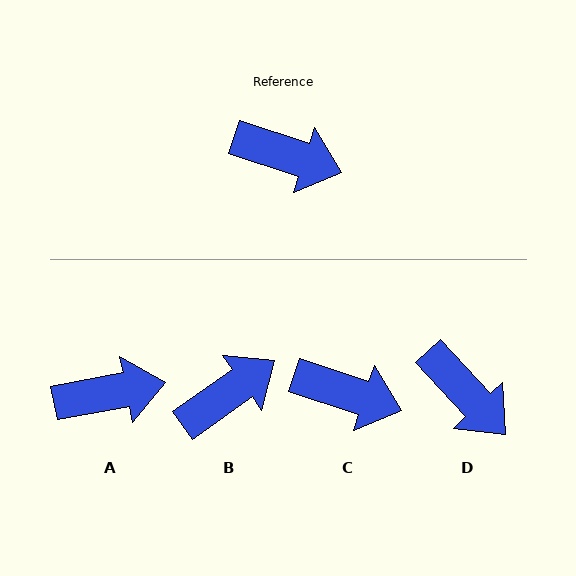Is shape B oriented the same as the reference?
No, it is off by about 53 degrees.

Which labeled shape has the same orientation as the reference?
C.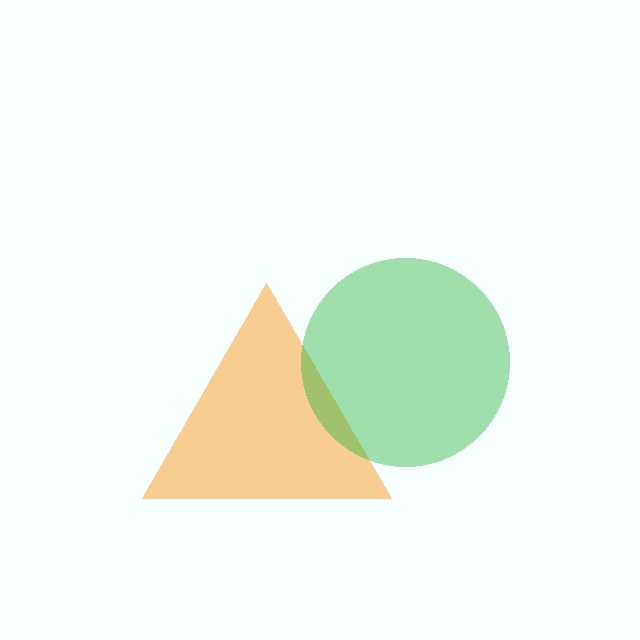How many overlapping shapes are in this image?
There are 2 overlapping shapes in the image.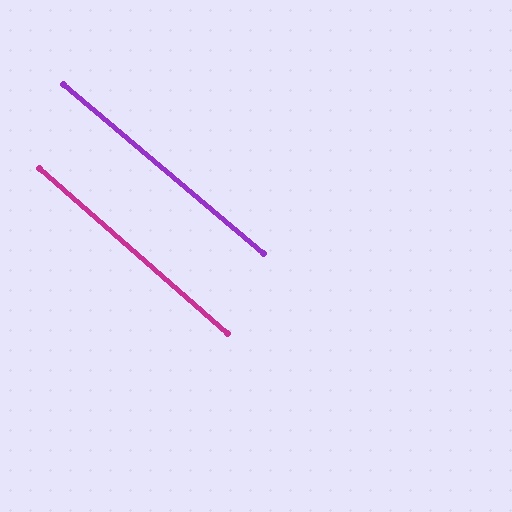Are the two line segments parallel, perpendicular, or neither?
Parallel — their directions differ by only 1.2°.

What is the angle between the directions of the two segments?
Approximately 1 degree.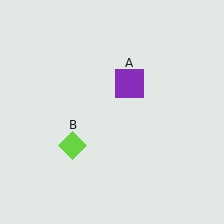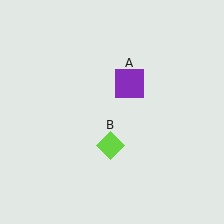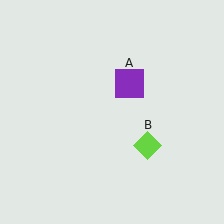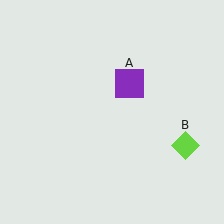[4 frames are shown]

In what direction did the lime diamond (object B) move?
The lime diamond (object B) moved right.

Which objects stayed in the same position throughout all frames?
Purple square (object A) remained stationary.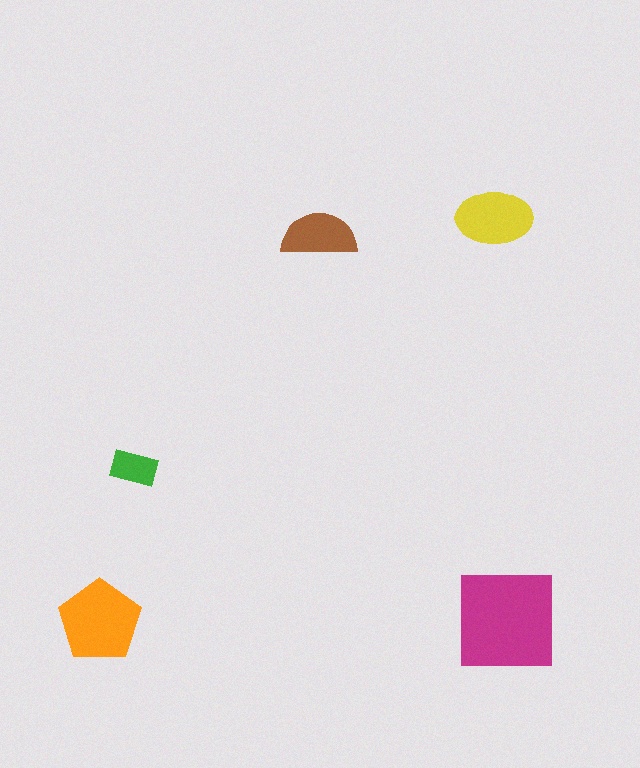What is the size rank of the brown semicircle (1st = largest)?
4th.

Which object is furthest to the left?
The orange pentagon is leftmost.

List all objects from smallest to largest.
The green rectangle, the brown semicircle, the yellow ellipse, the orange pentagon, the magenta square.